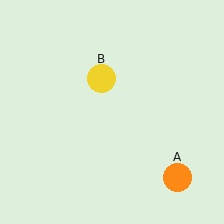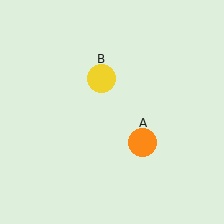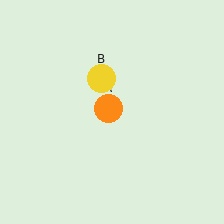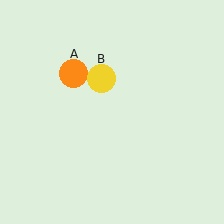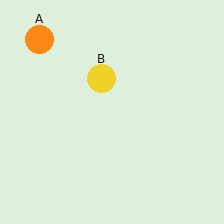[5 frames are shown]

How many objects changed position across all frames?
1 object changed position: orange circle (object A).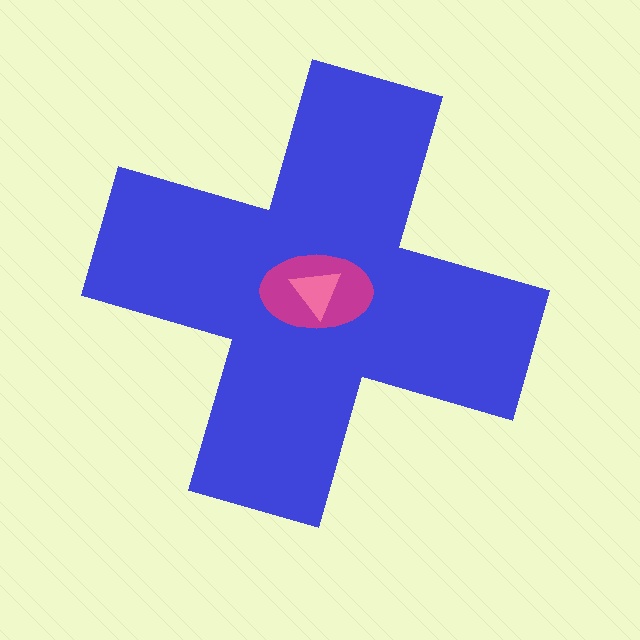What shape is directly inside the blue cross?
The magenta ellipse.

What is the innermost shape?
The pink triangle.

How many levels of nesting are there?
3.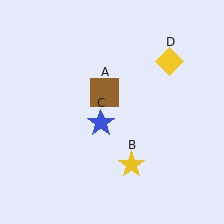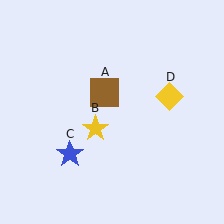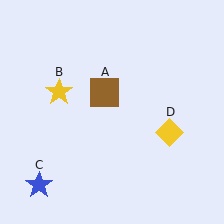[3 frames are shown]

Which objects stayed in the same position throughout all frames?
Brown square (object A) remained stationary.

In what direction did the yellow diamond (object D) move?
The yellow diamond (object D) moved down.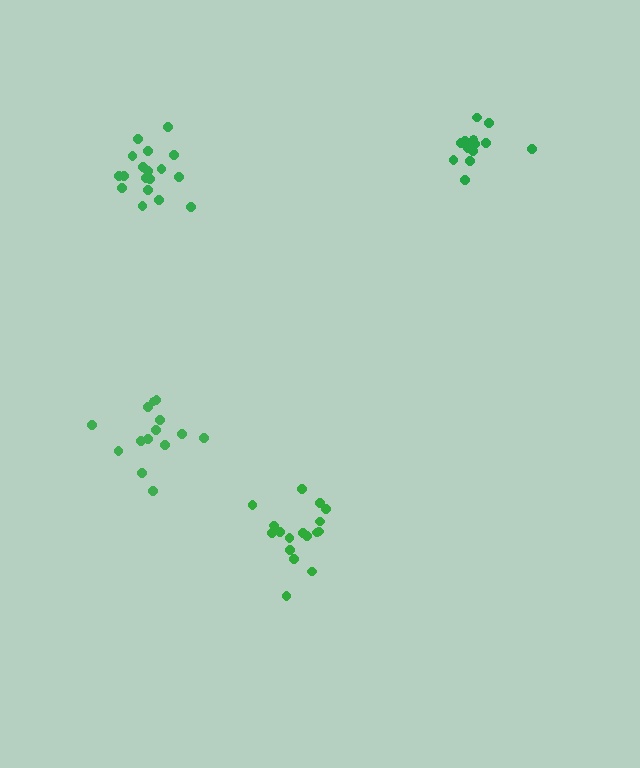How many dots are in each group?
Group 1: 18 dots, Group 2: 17 dots, Group 3: 14 dots, Group 4: 14 dots (63 total).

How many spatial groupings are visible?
There are 4 spatial groupings.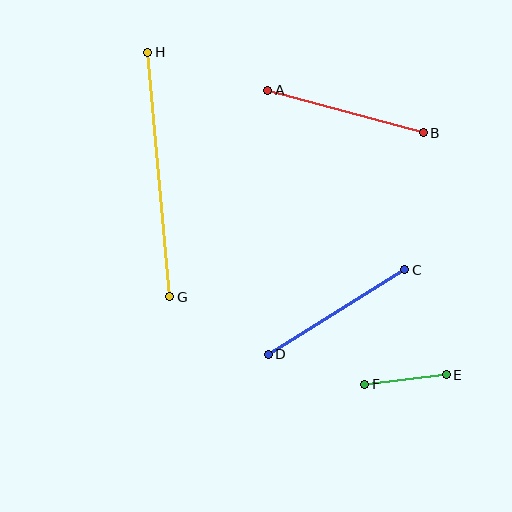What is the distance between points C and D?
The distance is approximately 161 pixels.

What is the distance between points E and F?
The distance is approximately 82 pixels.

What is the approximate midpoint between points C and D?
The midpoint is at approximately (336, 312) pixels.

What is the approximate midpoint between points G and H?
The midpoint is at approximately (159, 174) pixels.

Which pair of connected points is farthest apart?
Points G and H are farthest apart.